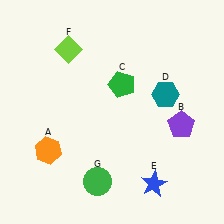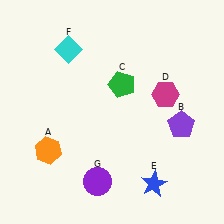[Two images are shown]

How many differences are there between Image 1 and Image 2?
There are 3 differences between the two images.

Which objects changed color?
D changed from teal to magenta. F changed from lime to cyan. G changed from green to purple.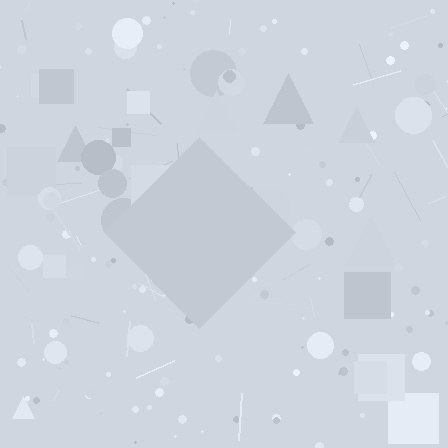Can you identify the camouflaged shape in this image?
The camouflaged shape is a diamond.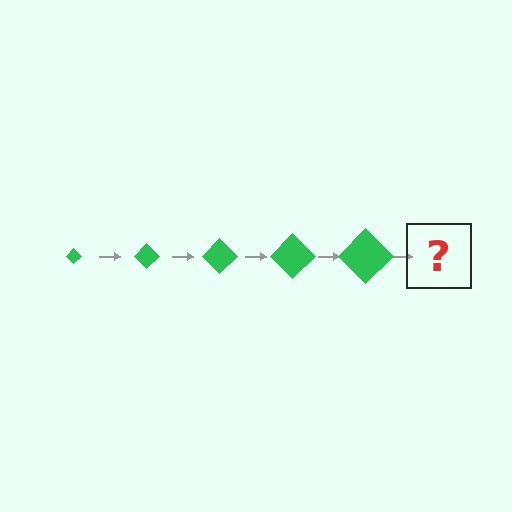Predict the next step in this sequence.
The next step is a green diamond, larger than the previous one.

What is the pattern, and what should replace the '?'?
The pattern is that the diamond gets progressively larger each step. The '?' should be a green diamond, larger than the previous one.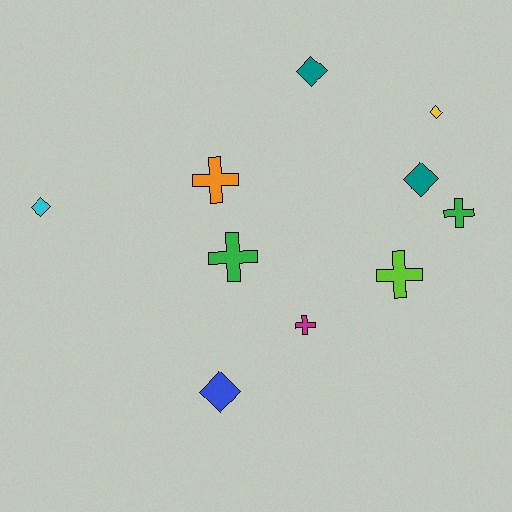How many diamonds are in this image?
There are 5 diamonds.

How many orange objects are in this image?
There is 1 orange object.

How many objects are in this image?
There are 10 objects.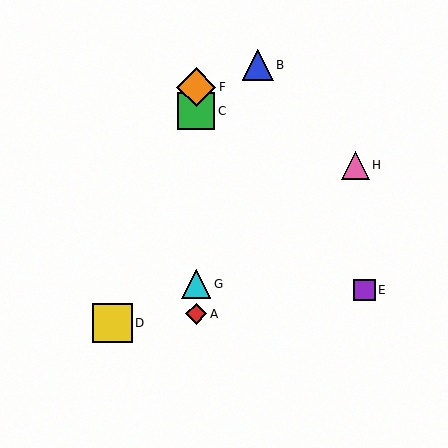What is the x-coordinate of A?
Object A is at x≈196.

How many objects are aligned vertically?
4 objects (A, C, F, G) are aligned vertically.